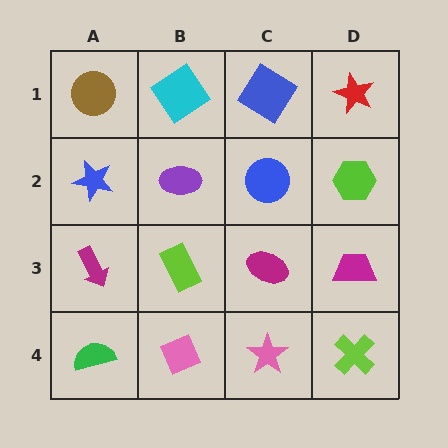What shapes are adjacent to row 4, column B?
A lime rectangle (row 3, column B), a green semicircle (row 4, column A), a pink star (row 4, column C).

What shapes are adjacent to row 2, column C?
A blue diamond (row 1, column C), a magenta ellipse (row 3, column C), a purple ellipse (row 2, column B), a lime hexagon (row 2, column D).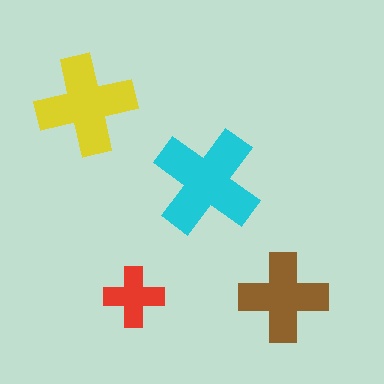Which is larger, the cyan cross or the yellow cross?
The cyan one.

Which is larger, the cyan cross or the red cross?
The cyan one.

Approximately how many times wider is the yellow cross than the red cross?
About 1.5 times wider.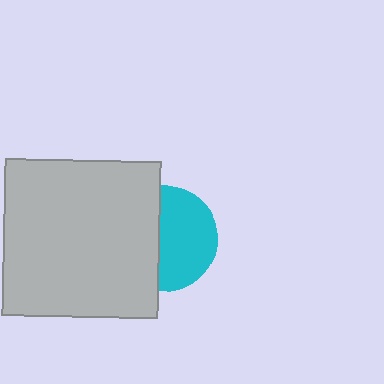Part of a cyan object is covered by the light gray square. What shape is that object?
It is a circle.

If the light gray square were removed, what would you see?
You would see the complete cyan circle.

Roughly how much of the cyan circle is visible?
About half of it is visible (roughly 56%).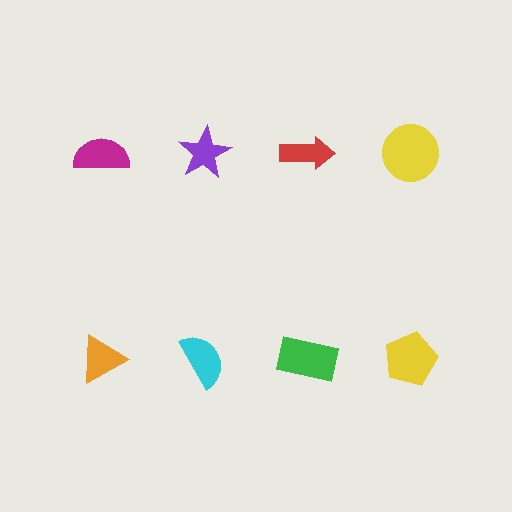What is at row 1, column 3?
A red arrow.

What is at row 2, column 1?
An orange triangle.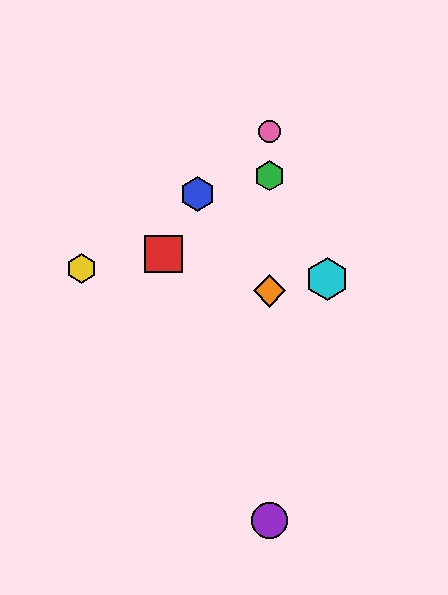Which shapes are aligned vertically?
The green hexagon, the purple circle, the orange diamond, the pink circle are aligned vertically.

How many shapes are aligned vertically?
4 shapes (the green hexagon, the purple circle, the orange diamond, the pink circle) are aligned vertically.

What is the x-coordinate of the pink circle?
The pink circle is at x≈269.